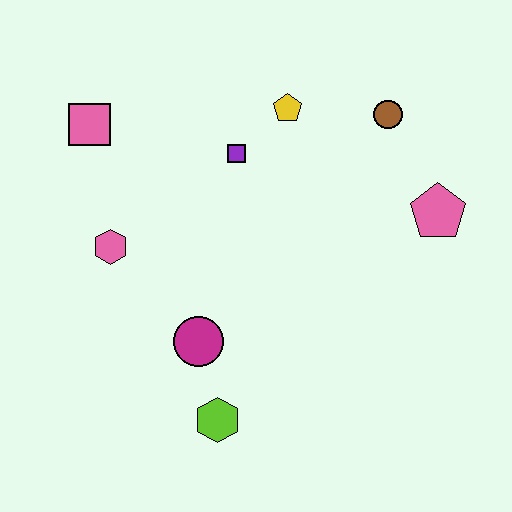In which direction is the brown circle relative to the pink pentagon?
The brown circle is above the pink pentagon.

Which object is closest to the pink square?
The pink hexagon is closest to the pink square.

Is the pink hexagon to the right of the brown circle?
No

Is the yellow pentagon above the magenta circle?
Yes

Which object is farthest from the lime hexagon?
The brown circle is farthest from the lime hexagon.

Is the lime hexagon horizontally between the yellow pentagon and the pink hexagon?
Yes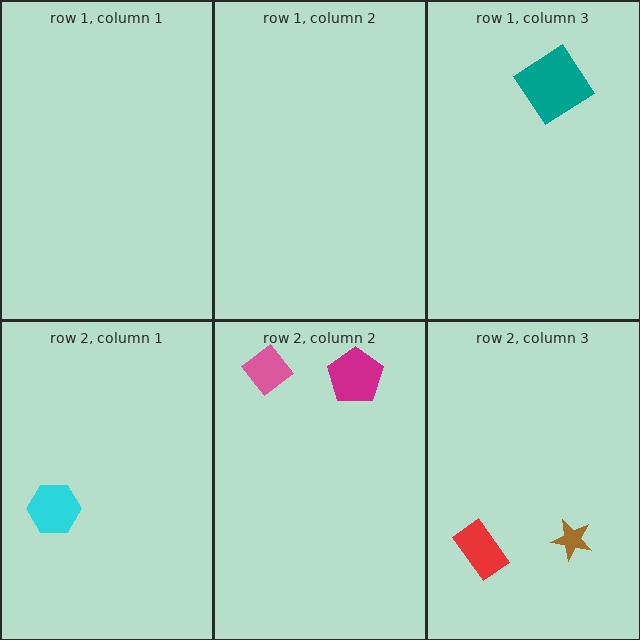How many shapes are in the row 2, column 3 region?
2.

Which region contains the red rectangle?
The row 2, column 3 region.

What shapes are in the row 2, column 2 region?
The magenta pentagon, the pink diamond.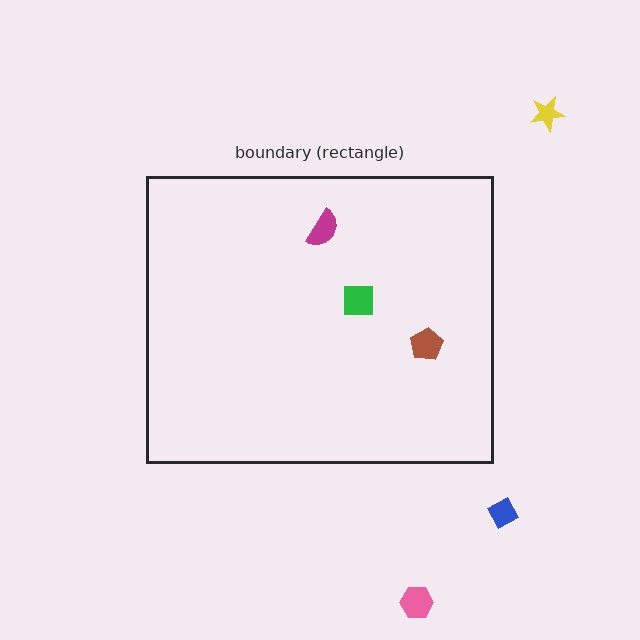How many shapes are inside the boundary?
3 inside, 3 outside.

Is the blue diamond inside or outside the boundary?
Outside.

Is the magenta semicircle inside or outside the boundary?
Inside.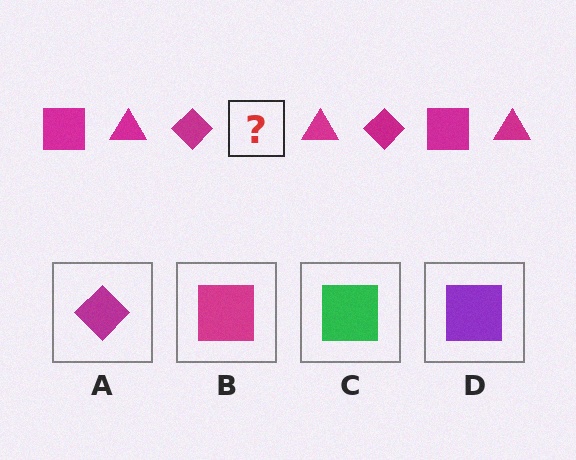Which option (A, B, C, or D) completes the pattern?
B.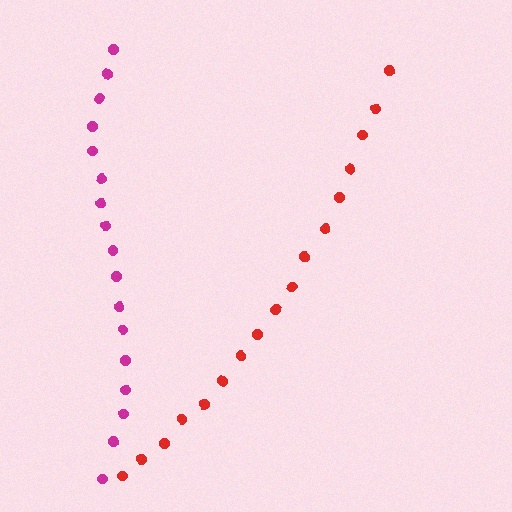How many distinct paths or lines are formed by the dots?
There are 2 distinct paths.